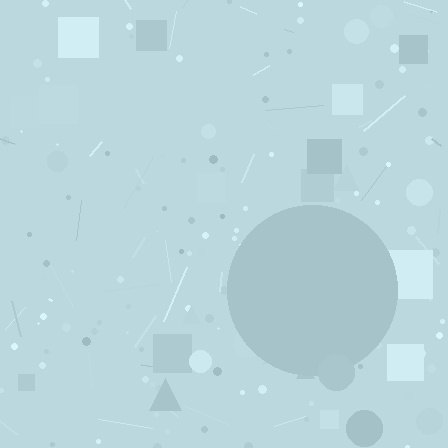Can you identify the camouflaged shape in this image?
The camouflaged shape is a circle.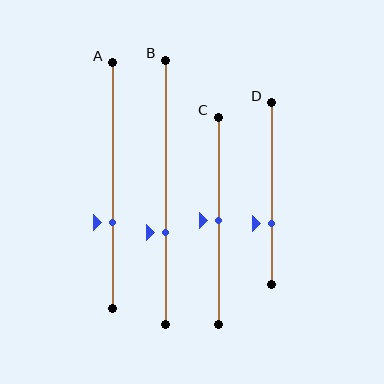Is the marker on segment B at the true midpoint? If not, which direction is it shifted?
No, the marker on segment B is shifted downward by about 15% of the segment length.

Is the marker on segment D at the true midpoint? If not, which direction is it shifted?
No, the marker on segment D is shifted downward by about 16% of the segment length.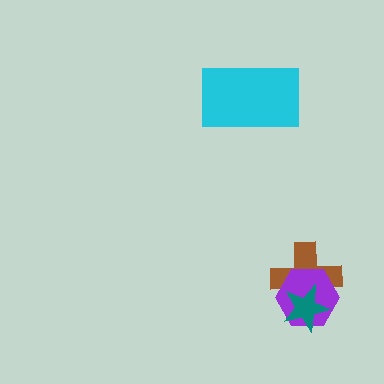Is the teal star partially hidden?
No, no other shape covers it.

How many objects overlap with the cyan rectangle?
0 objects overlap with the cyan rectangle.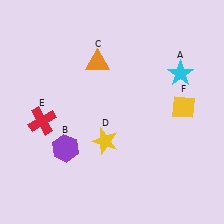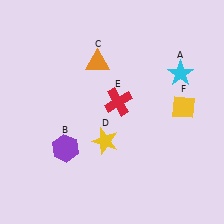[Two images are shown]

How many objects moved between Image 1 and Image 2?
1 object moved between the two images.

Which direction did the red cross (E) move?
The red cross (E) moved right.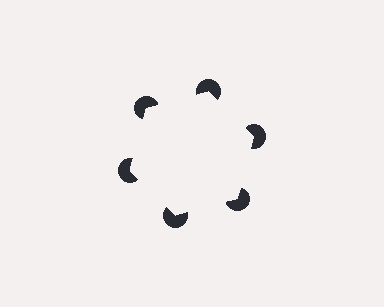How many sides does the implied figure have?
6 sides.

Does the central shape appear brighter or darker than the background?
It typically appears slightly brighter than the background, even though no actual brightness change is drawn.